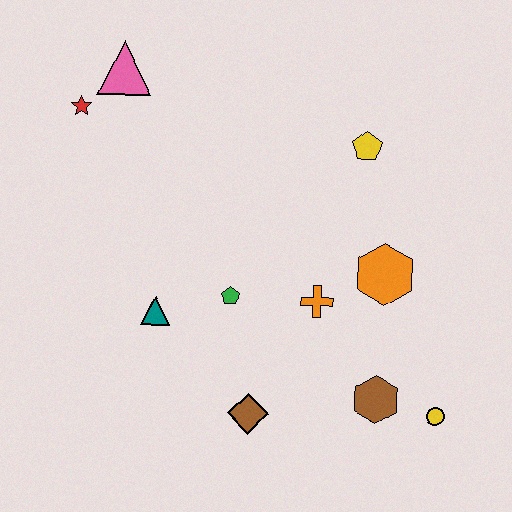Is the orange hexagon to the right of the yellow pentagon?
Yes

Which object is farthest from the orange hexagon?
The red star is farthest from the orange hexagon.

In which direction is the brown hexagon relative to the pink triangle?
The brown hexagon is below the pink triangle.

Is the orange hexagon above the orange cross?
Yes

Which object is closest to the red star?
The pink triangle is closest to the red star.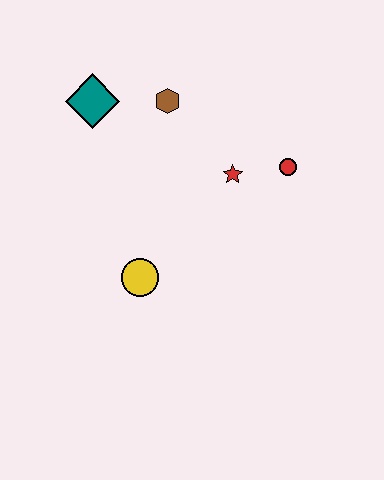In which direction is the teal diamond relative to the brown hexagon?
The teal diamond is to the left of the brown hexagon.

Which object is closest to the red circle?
The red star is closest to the red circle.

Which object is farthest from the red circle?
The teal diamond is farthest from the red circle.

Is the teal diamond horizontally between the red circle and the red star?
No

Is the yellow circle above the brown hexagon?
No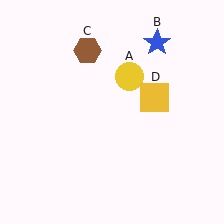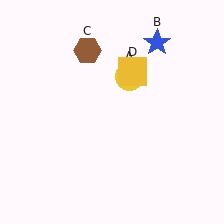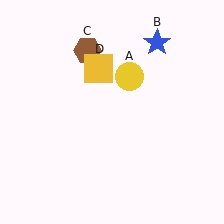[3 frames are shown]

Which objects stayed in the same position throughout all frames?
Yellow circle (object A) and blue star (object B) and brown hexagon (object C) remained stationary.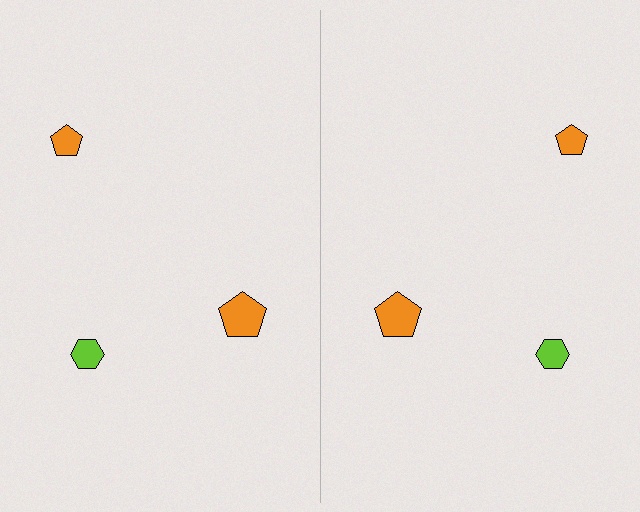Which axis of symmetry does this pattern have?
The pattern has a vertical axis of symmetry running through the center of the image.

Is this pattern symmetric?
Yes, this pattern has bilateral (reflection) symmetry.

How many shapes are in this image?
There are 6 shapes in this image.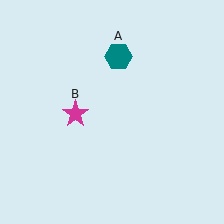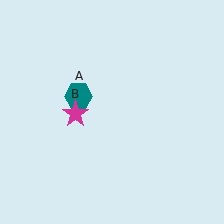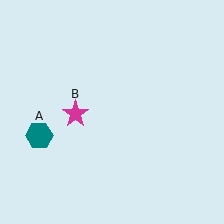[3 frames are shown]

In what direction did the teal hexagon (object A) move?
The teal hexagon (object A) moved down and to the left.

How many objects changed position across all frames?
1 object changed position: teal hexagon (object A).